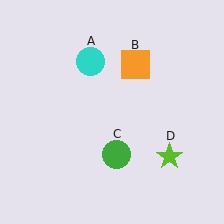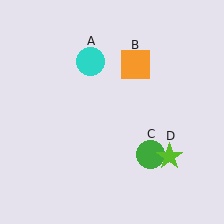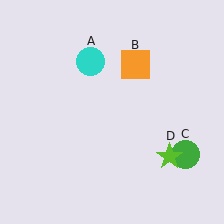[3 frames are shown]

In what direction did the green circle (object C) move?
The green circle (object C) moved right.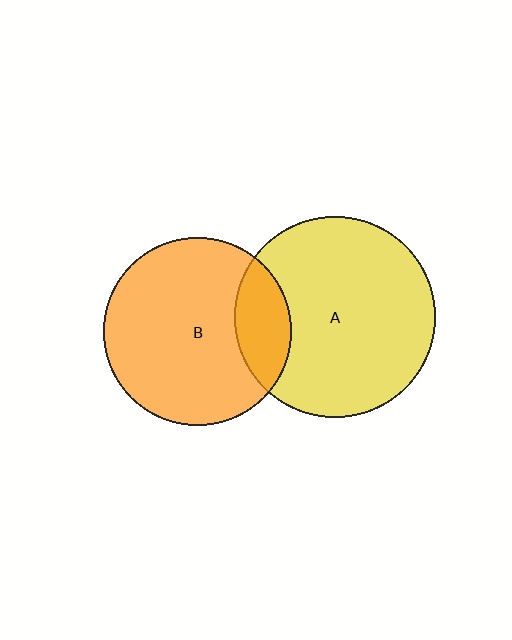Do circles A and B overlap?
Yes.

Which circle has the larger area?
Circle A (yellow).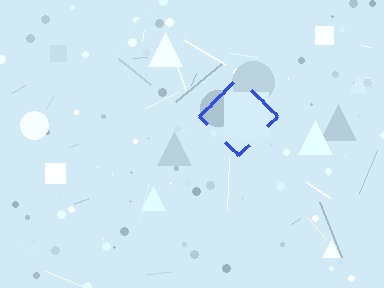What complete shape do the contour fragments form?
The contour fragments form a diamond.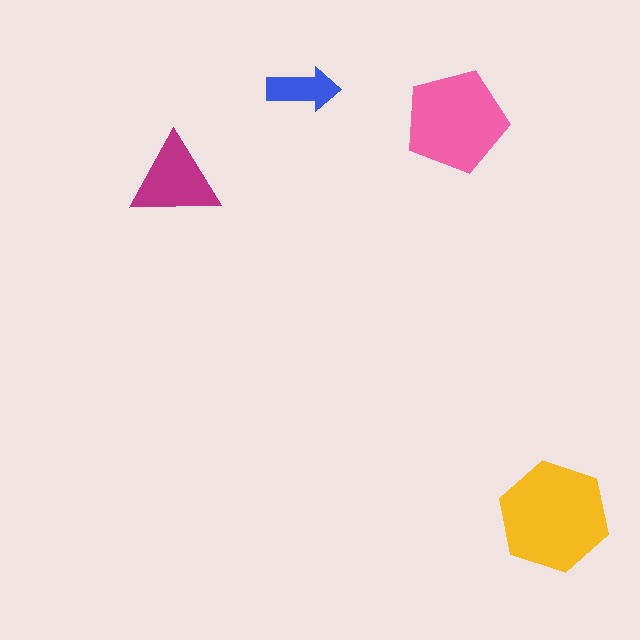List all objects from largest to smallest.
The yellow hexagon, the pink pentagon, the magenta triangle, the blue arrow.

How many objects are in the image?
There are 4 objects in the image.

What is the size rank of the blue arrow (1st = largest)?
4th.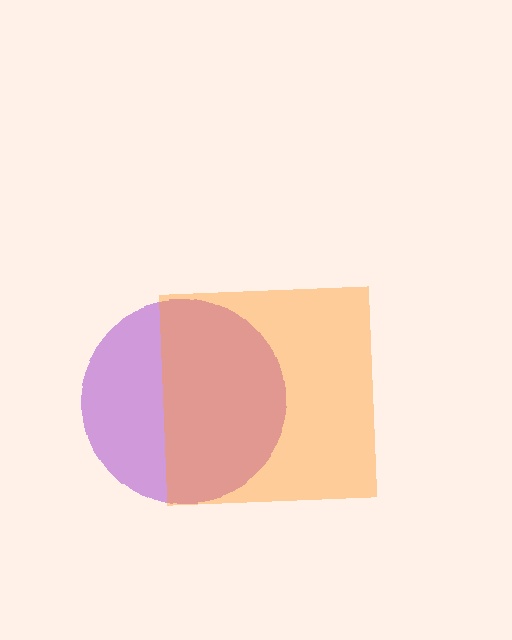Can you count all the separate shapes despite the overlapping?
Yes, there are 2 separate shapes.